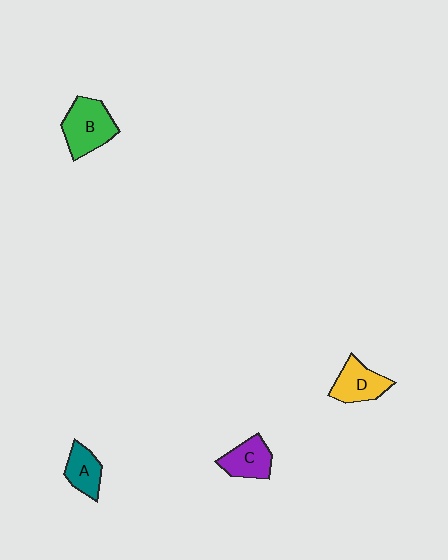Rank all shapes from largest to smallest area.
From largest to smallest: B (green), D (yellow), C (purple), A (teal).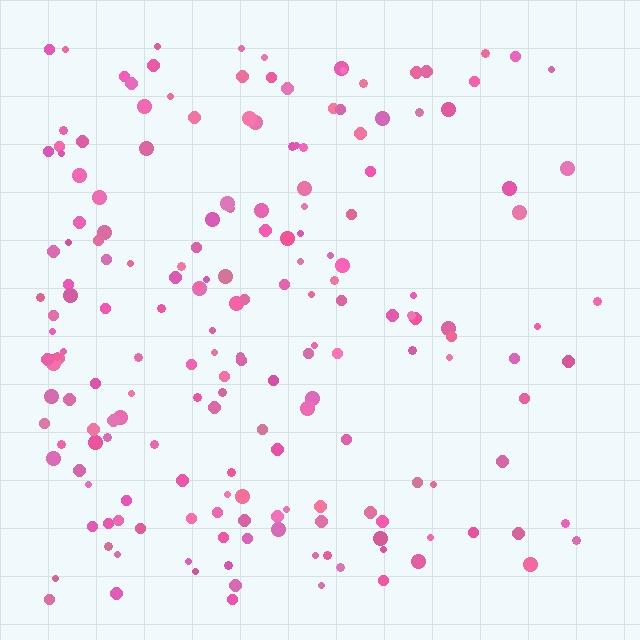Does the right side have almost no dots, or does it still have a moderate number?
Still a moderate number, just noticeably fewer than the left.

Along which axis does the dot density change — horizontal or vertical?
Horizontal.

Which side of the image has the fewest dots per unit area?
The right.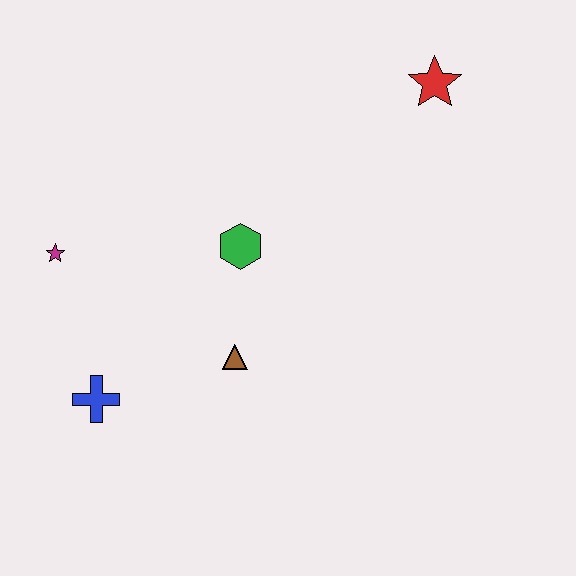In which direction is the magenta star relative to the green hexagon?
The magenta star is to the left of the green hexagon.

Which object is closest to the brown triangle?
The green hexagon is closest to the brown triangle.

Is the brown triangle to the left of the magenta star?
No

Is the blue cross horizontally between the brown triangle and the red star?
No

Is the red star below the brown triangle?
No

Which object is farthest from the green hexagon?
The red star is farthest from the green hexagon.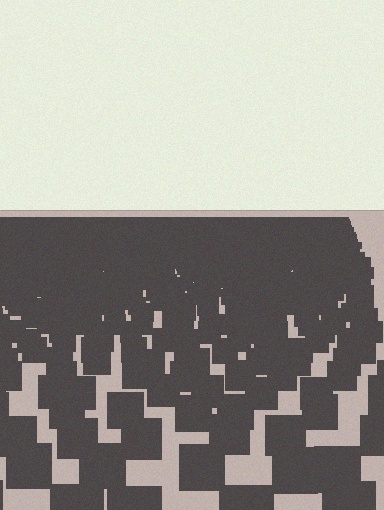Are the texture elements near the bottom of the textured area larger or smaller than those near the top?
Larger. Near the bottom, elements are closer to the viewer and appear at a bigger on-screen size.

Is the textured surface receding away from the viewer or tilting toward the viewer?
The surface is receding away from the viewer. Texture elements get smaller and denser toward the top.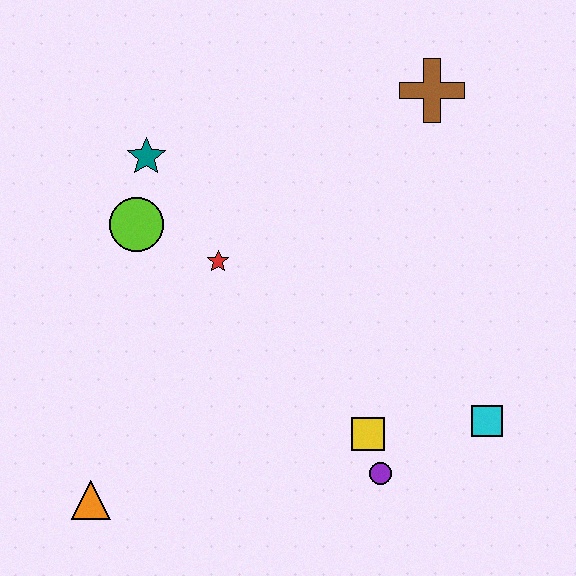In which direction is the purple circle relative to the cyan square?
The purple circle is to the left of the cyan square.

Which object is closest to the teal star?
The lime circle is closest to the teal star.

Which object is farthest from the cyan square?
The teal star is farthest from the cyan square.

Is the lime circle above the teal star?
No